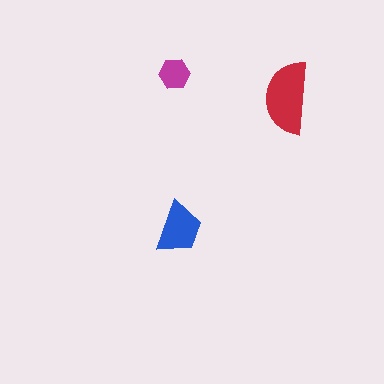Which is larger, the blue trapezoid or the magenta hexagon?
The blue trapezoid.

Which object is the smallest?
The magenta hexagon.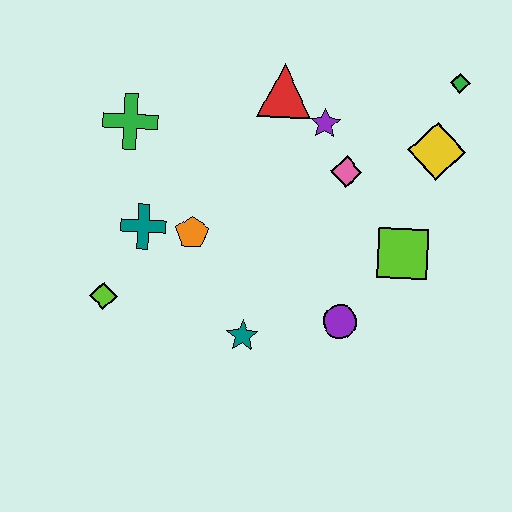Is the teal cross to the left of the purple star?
Yes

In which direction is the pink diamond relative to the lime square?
The pink diamond is above the lime square.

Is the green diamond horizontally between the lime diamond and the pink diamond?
No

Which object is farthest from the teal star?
The green diamond is farthest from the teal star.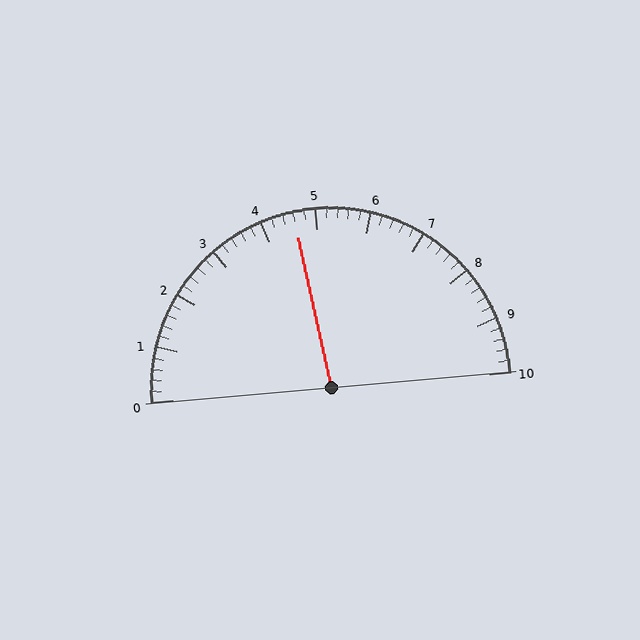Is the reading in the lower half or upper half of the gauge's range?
The reading is in the lower half of the range (0 to 10).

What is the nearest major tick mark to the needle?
The nearest major tick mark is 5.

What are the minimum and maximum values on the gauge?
The gauge ranges from 0 to 10.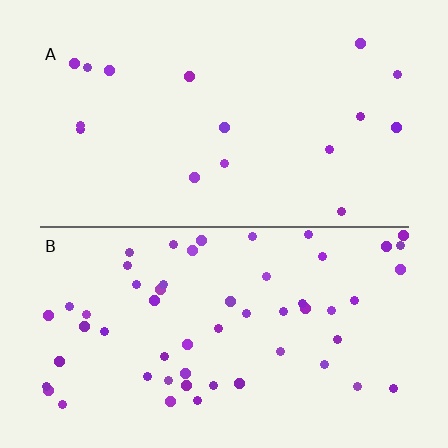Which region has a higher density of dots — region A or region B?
B (the bottom).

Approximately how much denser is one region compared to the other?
Approximately 3.4× — region B over region A.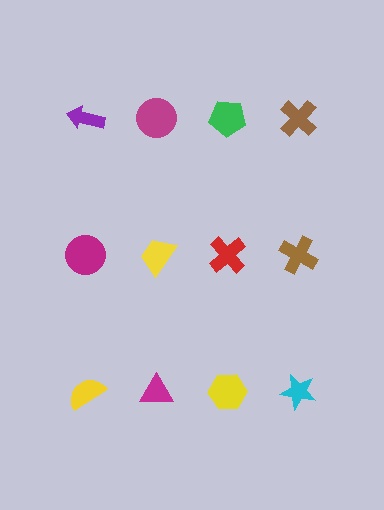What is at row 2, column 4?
A brown cross.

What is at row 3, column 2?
A magenta triangle.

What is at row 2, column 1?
A magenta circle.